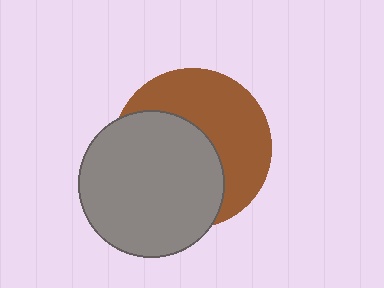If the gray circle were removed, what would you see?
You would see the complete brown circle.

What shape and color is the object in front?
The object in front is a gray circle.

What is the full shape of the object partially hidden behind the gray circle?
The partially hidden object is a brown circle.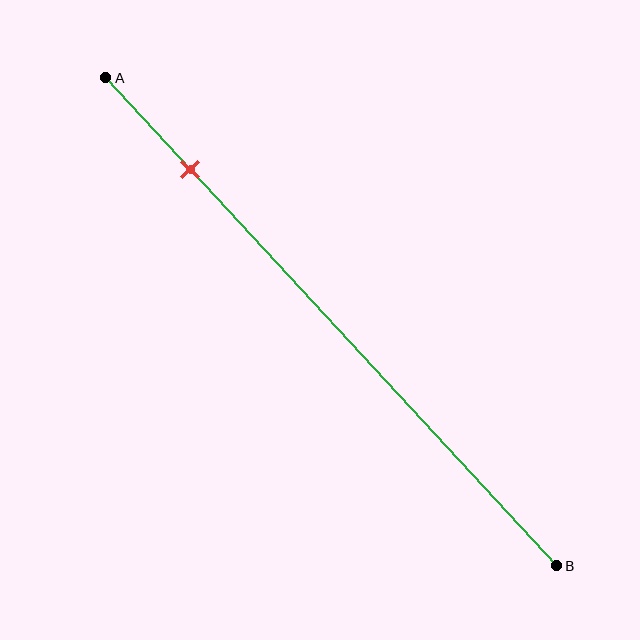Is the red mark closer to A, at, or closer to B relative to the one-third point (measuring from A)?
The red mark is closer to point A than the one-third point of segment AB.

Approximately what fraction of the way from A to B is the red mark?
The red mark is approximately 20% of the way from A to B.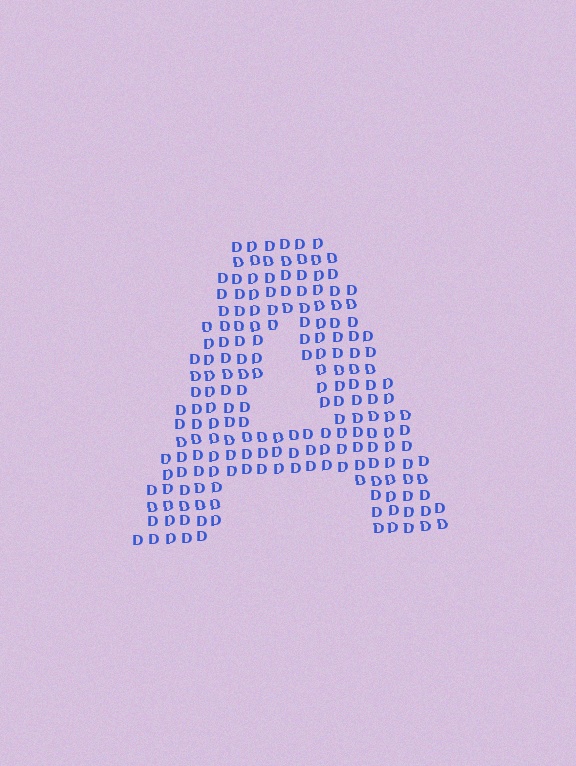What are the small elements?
The small elements are letter D's.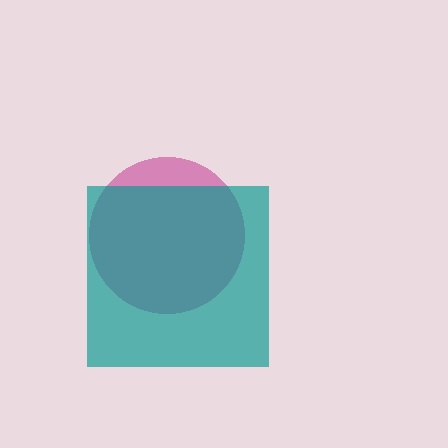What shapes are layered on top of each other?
The layered shapes are: a magenta circle, a teal square.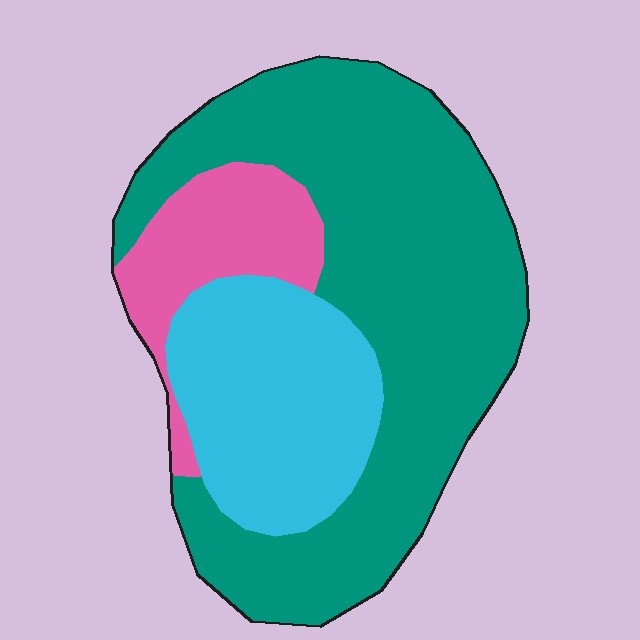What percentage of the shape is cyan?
Cyan takes up about one quarter (1/4) of the shape.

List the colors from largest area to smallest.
From largest to smallest: teal, cyan, pink.